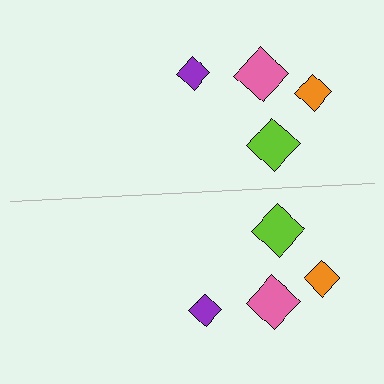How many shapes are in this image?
There are 8 shapes in this image.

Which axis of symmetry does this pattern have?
The pattern has a horizontal axis of symmetry running through the center of the image.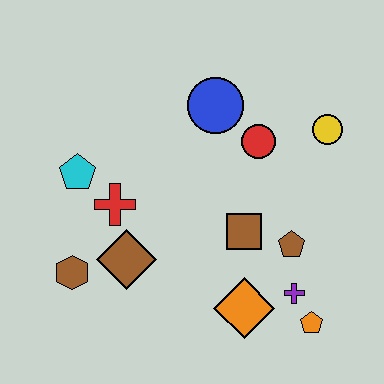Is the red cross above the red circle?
No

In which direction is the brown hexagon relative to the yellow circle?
The brown hexagon is to the left of the yellow circle.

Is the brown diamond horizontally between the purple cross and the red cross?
Yes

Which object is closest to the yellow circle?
The red circle is closest to the yellow circle.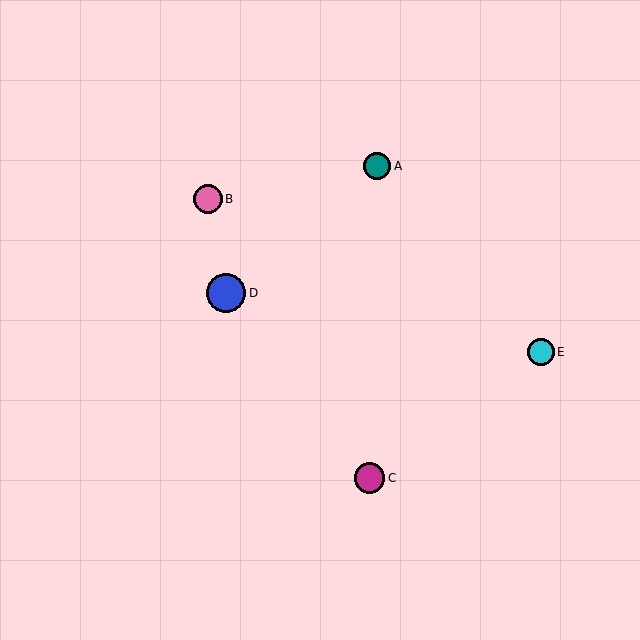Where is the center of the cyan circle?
The center of the cyan circle is at (541, 352).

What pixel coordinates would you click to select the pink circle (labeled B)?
Click at (208, 199) to select the pink circle B.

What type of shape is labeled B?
Shape B is a pink circle.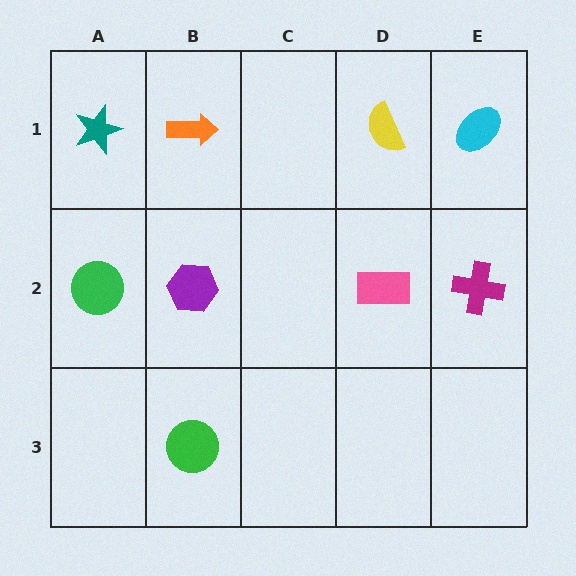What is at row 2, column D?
A pink rectangle.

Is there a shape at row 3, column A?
No, that cell is empty.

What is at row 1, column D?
A yellow semicircle.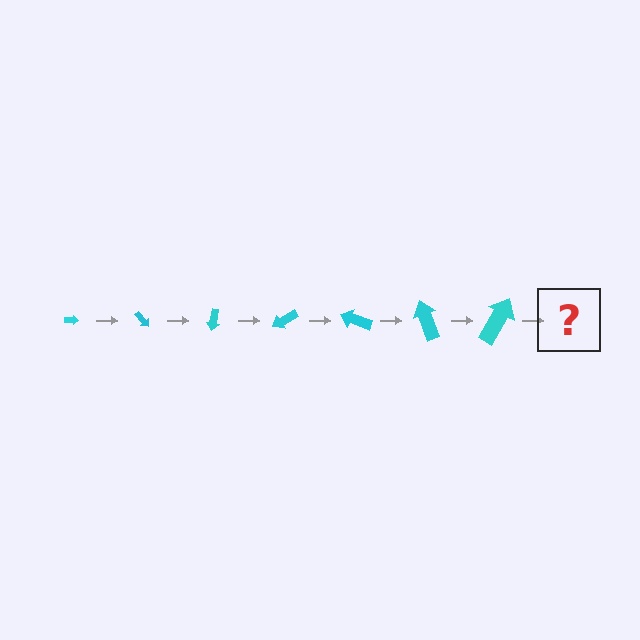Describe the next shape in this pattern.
It should be an arrow, larger than the previous one and rotated 350 degrees from the start.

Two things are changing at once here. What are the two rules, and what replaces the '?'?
The two rules are that the arrow grows larger each step and it rotates 50 degrees each step. The '?' should be an arrow, larger than the previous one and rotated 350 degrees from the start.